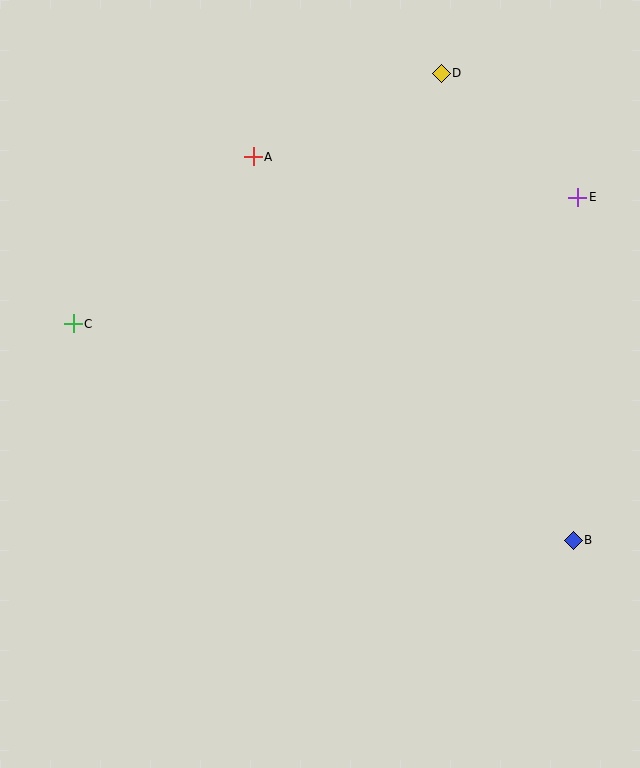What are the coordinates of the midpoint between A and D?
The midpoint between A and D is at (347, 115).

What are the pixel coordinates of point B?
Point B is at (573, 540).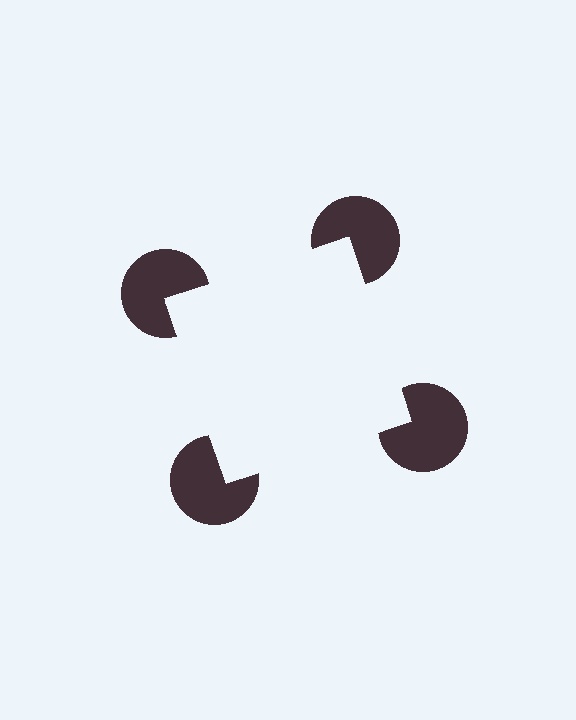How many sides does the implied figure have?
4 sides.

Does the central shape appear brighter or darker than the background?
It typically appears slightly brighter than the background, even though no actual brightness change is drawn.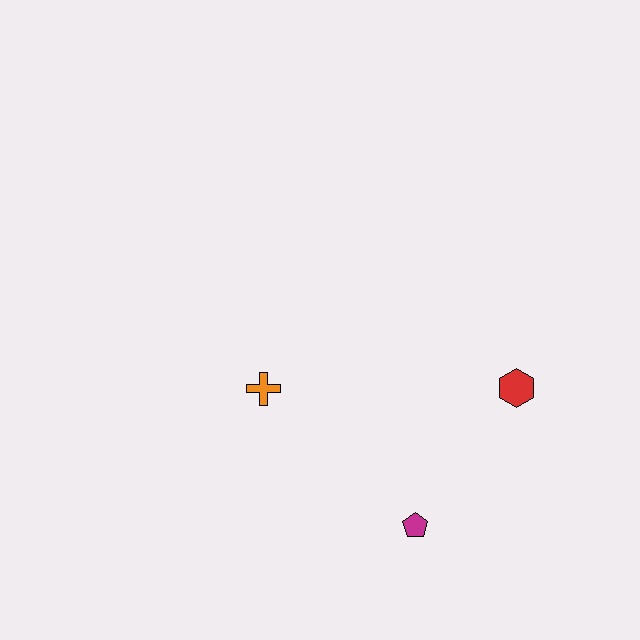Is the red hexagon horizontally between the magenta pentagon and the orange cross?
No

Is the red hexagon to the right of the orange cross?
Yes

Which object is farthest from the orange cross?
The red hexagon is farthest from the orange cross.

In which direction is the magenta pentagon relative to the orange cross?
The magenta pentagon is to the right of the orange cross.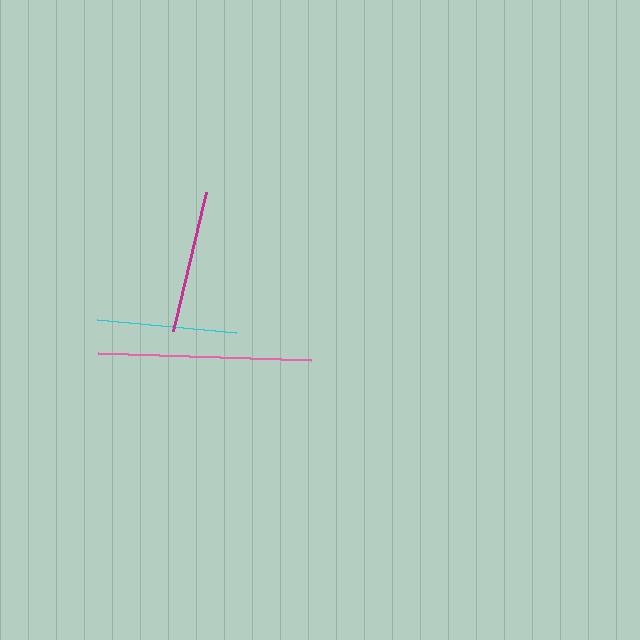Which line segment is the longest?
The pink line is the longest at approximately 214 pixels.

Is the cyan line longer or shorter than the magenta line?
The magenta line is longer than the cyan line.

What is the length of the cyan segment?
The cyan segment is approximately 139 pixels long.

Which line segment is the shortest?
The cyan line is the shortest at approximately 139 pixels.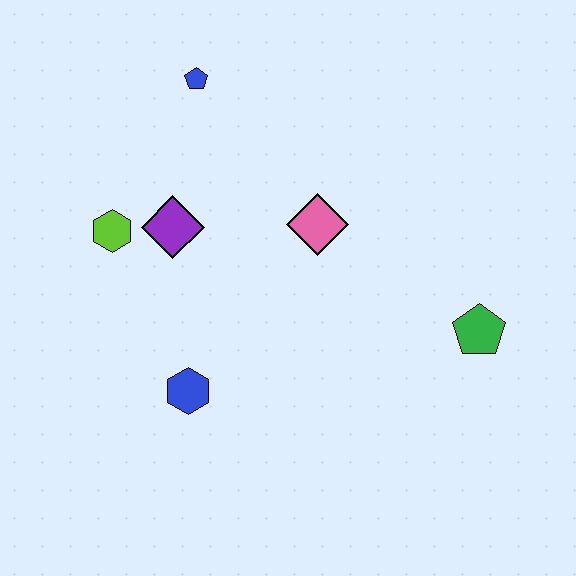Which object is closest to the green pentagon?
The pink diamond is closest to the green pentagon.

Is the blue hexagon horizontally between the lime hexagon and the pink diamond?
Yes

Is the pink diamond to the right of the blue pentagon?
Yes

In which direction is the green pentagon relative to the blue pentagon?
The green pentagon is to the right of the blue pentagon.